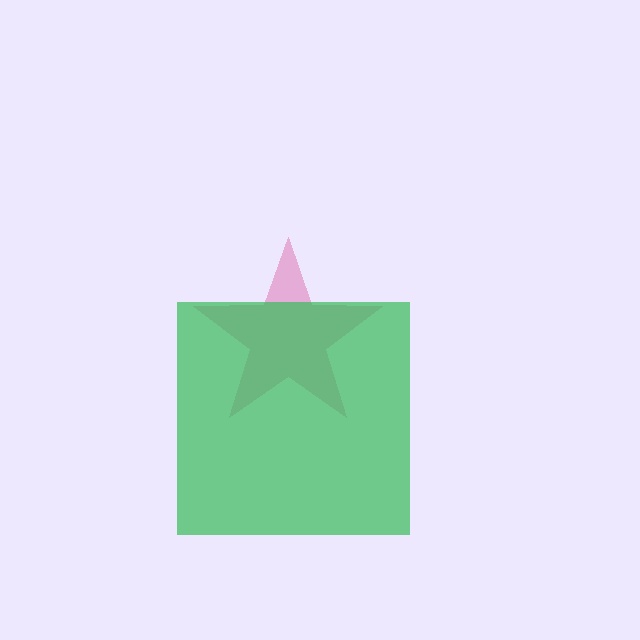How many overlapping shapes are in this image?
There are 2 overlapping shapes in the image.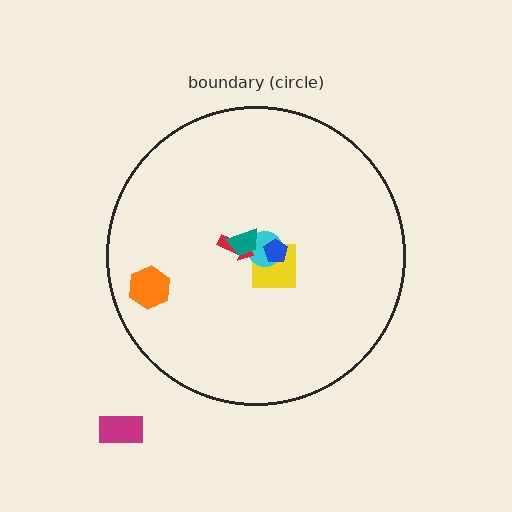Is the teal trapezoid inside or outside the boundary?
Inside.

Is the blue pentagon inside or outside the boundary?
Inside.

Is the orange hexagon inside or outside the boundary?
Inside.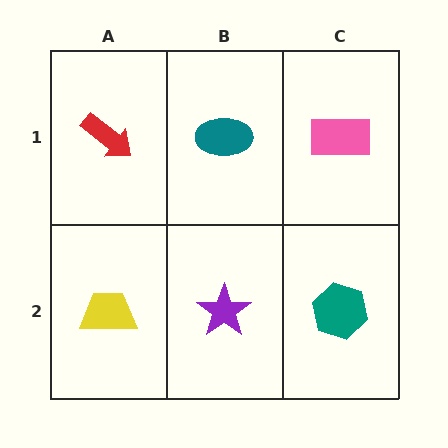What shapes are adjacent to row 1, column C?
A teal hexagon (row 2, column C), a teal ellipse (row 1, column B).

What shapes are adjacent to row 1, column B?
A purple star (row 2, column B), a red arrow (row 1, column A), a pink rectangle (row 1, column C).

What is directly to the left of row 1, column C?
A teal ellipse.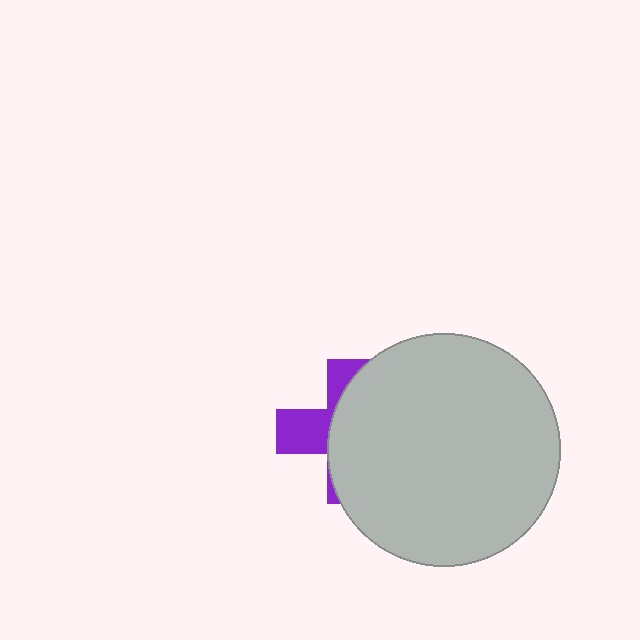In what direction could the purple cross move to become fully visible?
The purple cross could move left. That would shift it out from behind the light gray circle entirely.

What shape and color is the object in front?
The object in front is a light gray circle.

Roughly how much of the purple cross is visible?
A small part of it is visible (roughly 34%).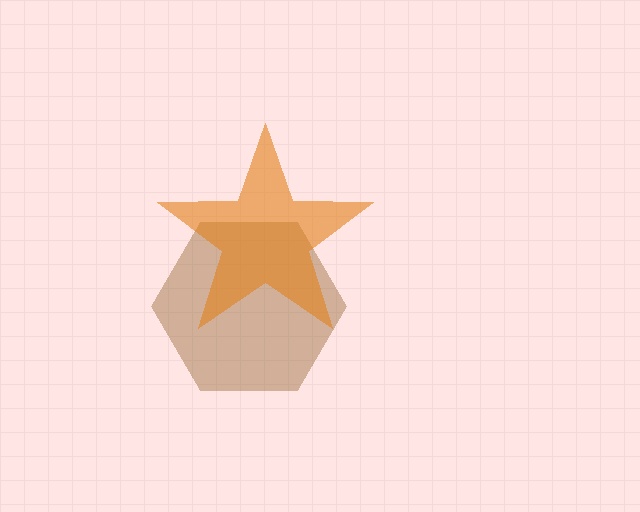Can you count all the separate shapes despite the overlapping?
Yes, there are 2 separate shapes.